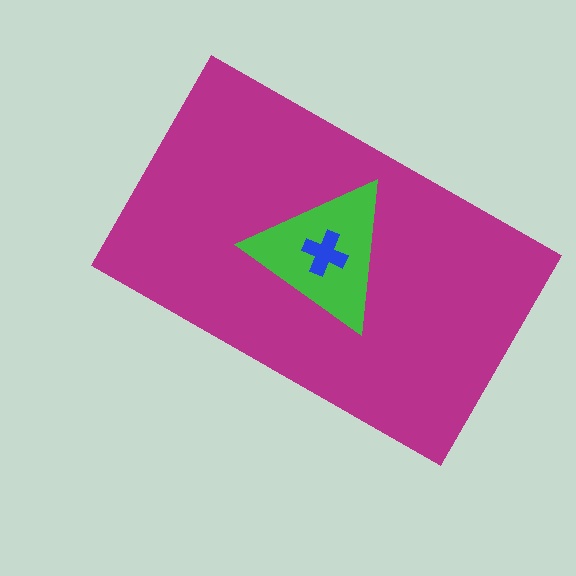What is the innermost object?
The blue cross.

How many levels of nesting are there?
3.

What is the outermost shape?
The magenta rectangle.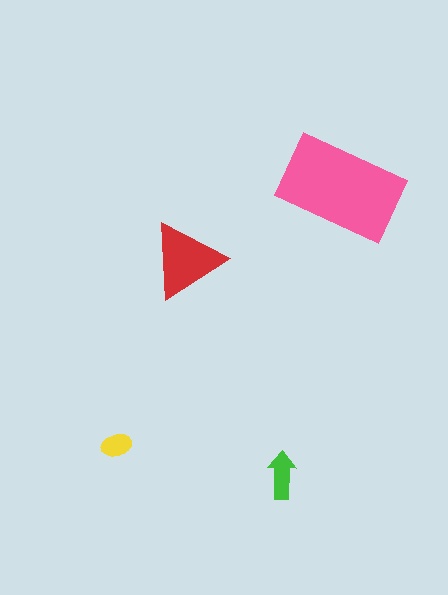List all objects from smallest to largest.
The yellow ellipse, the green arrow, the red triangle, the pink rectangle.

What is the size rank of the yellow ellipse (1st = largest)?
4th.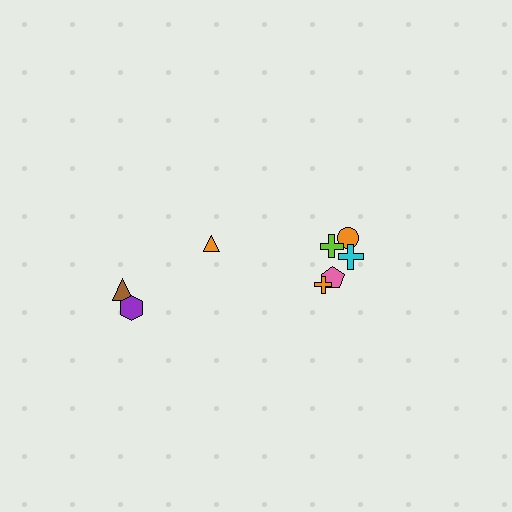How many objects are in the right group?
There are 5 objects.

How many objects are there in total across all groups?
There are 8 objects.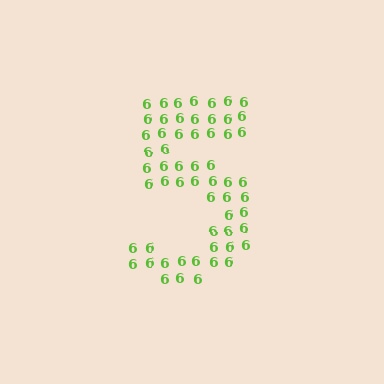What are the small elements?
The small elements are digit 6's.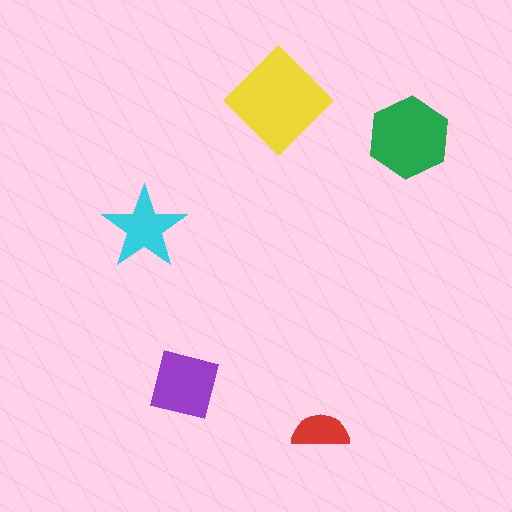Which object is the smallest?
The red semicircle.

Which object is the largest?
The yellow diamond.